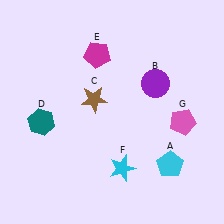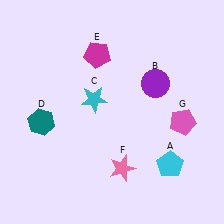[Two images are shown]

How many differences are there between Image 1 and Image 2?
There are 2 differences between the two images.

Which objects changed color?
C changed from brown to cyan. F changed from cyan to pink.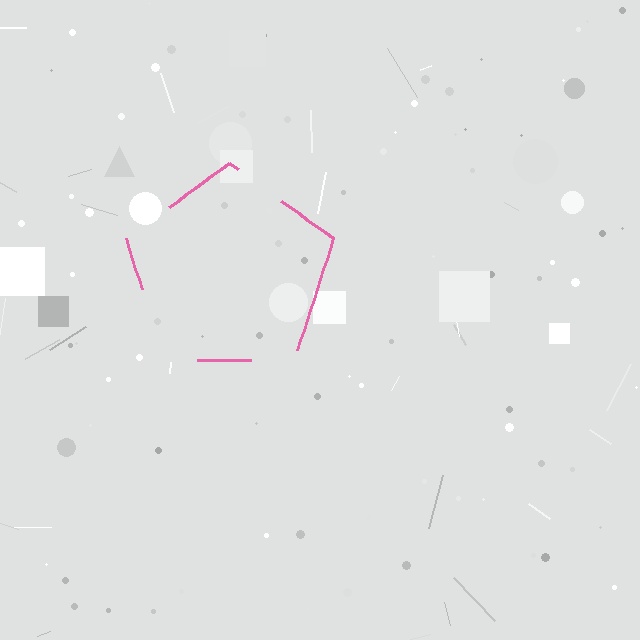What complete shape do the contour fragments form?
The contour fragments form a pentagon.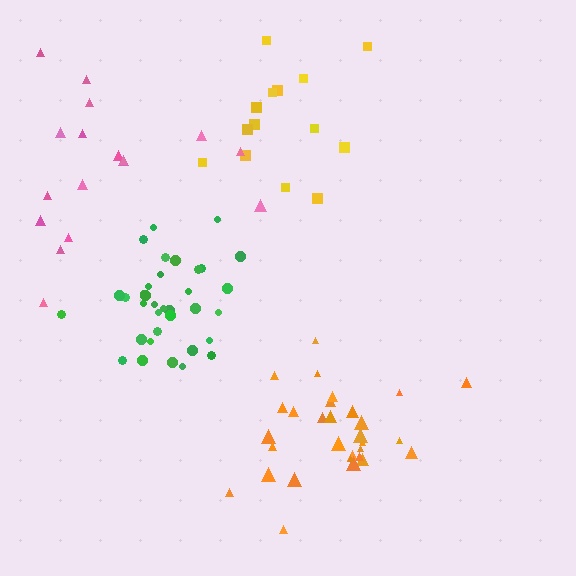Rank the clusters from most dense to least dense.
green, orange, yellow, pink.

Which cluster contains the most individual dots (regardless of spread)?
Green (35).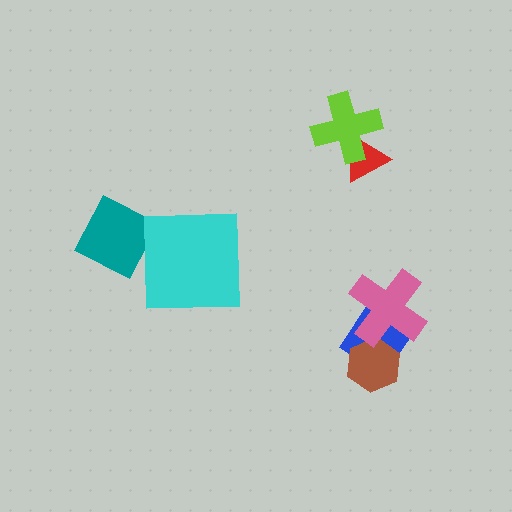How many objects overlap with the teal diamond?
1 object overlaps with the teal diamond.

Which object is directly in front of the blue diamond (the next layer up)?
The brown hexagon is directly in front of the blue diamond.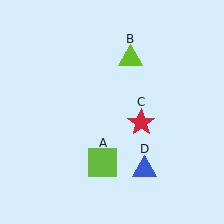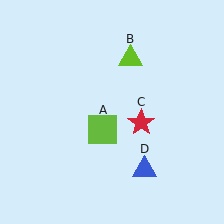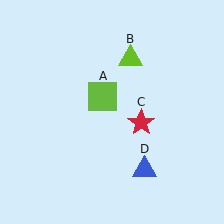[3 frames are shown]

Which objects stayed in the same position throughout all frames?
Lime triangle (object B) and red star (object C) and blue triangle (object D) remained stationary.